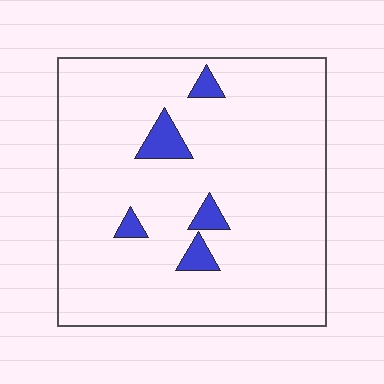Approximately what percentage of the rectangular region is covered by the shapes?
Approximately 5%.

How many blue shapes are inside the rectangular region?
5.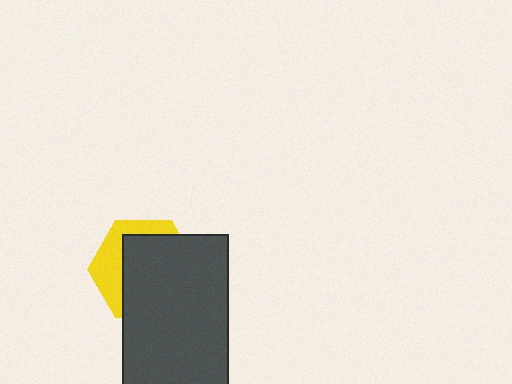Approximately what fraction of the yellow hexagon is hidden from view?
Roughly 67% of the yellow hexagon is hidden behind the dark gray rectangle.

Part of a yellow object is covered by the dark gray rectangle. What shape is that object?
It is a hexagon.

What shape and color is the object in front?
The object in front is a dark gray rectangle.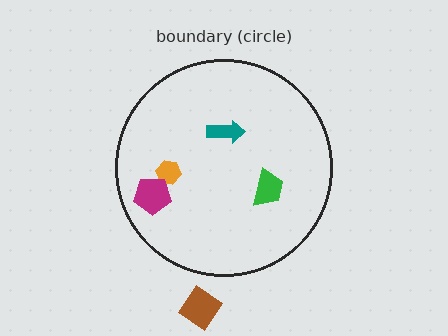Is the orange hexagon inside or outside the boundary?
Inside.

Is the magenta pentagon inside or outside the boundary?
Inside.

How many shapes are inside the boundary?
4 inside, 1 outside.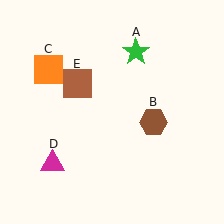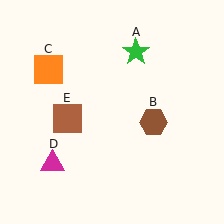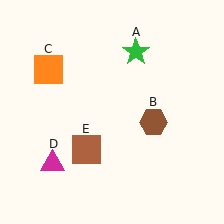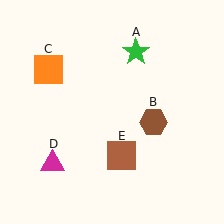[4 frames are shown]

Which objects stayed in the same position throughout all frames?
Green star (object A) and brown hexagon (object B) and orange square (object C) and magenta triangle (object D) remained stationary.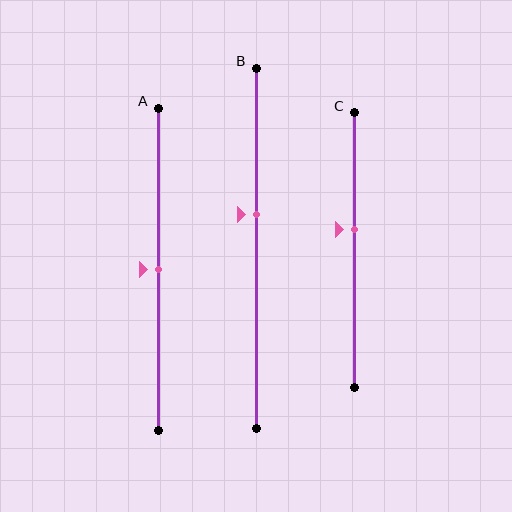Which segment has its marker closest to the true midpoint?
Segment A has its marker closest to the true midpoint.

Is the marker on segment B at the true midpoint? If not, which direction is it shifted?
No, the marker on segment B is shifted upward by about 10% of the segment length.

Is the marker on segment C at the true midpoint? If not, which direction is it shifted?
No, the marker on segment C is shifted upward by about 7% of the segment length.